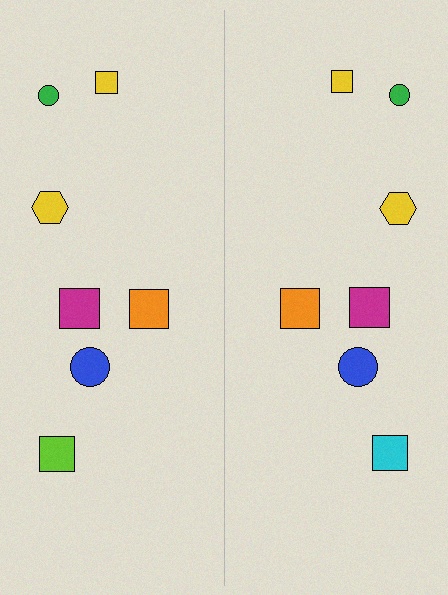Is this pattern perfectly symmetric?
No, the pattern is not perfectly symmetric. The cyan square on the right side breaks the symmetry — its mirror counterpart is lime.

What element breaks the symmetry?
The cyan square on the right side breaks the symmetry — its mirror counterpart is lime.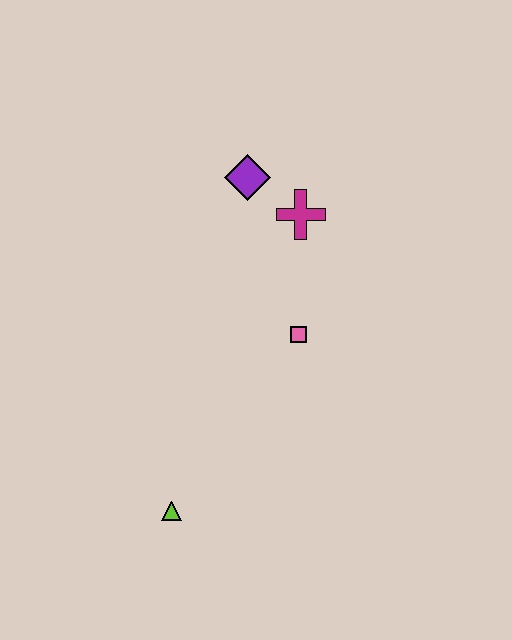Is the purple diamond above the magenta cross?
Yes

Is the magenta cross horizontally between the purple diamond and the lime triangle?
No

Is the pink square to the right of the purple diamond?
Yes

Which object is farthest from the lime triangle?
The purple diamond is farthest from the lime triangle.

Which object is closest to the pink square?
The magenta cross is closest to the pink square.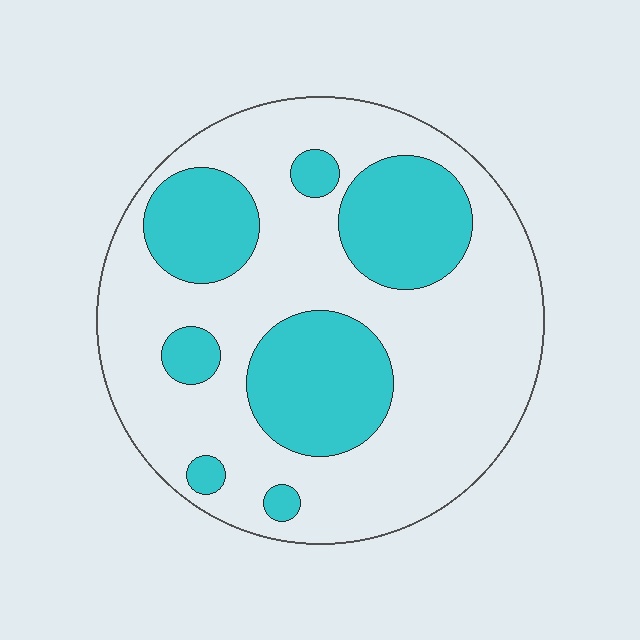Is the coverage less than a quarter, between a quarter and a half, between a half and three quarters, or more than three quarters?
Between a quarter and a half.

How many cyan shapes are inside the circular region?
7.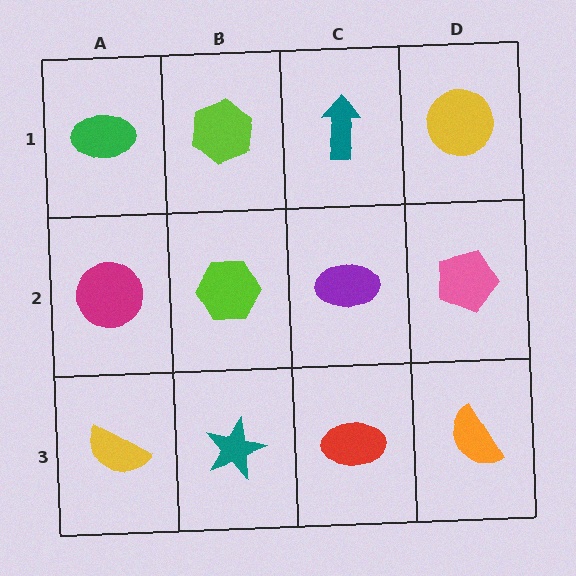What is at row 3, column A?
A yellow semicircle.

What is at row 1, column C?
A teal arrow.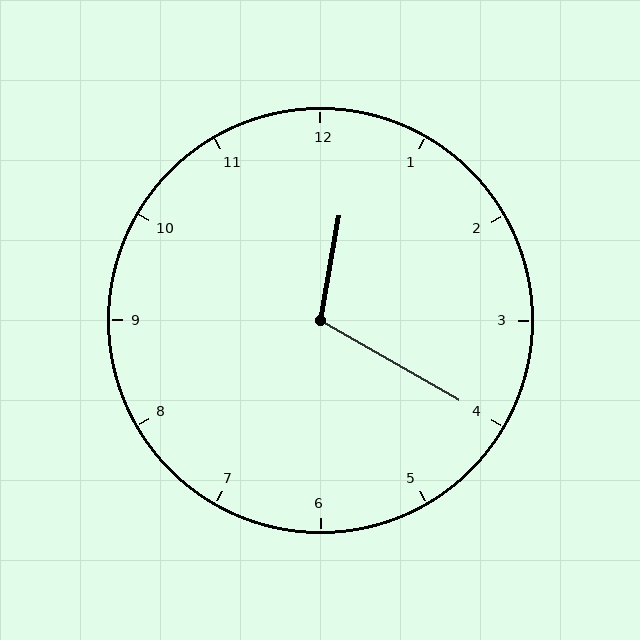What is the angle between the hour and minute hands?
Approximately 110 degrees.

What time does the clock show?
12:20.